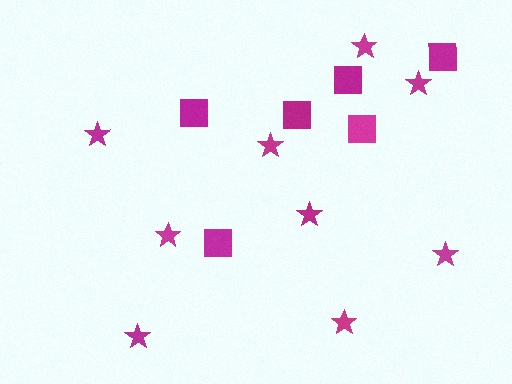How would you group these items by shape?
There are 2 groups: one group of stars (9) and one group of squares (6).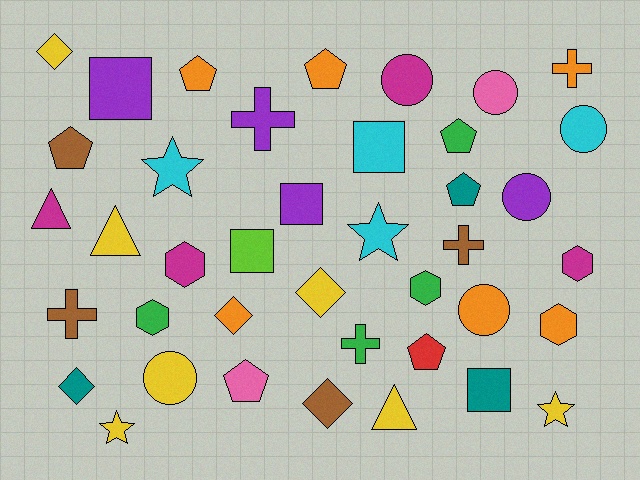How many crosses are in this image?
There are 5 crosses.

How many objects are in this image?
There are 40 objects.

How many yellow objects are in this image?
There are 7 yellow objects.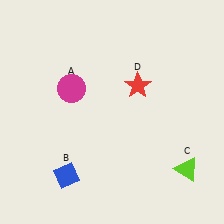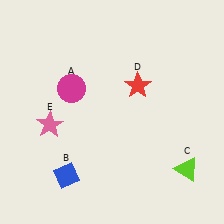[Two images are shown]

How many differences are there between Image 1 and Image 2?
There is 1 difference between the two images.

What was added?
A pink star (E) was added in Image 2.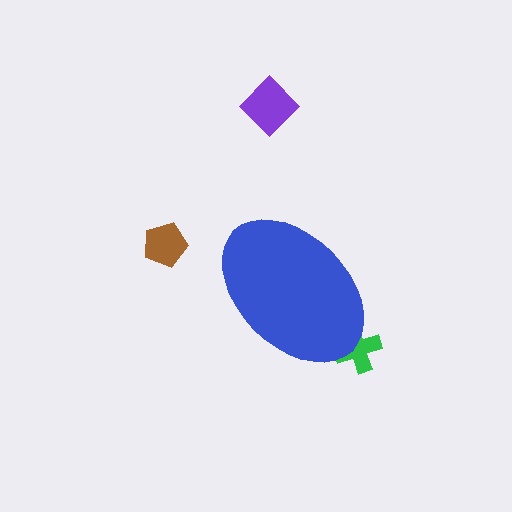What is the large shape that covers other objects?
A blue ellipse.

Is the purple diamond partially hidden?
No, the purple diamond is fully visible.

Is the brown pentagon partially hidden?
No, the brown pentagon is fully visible.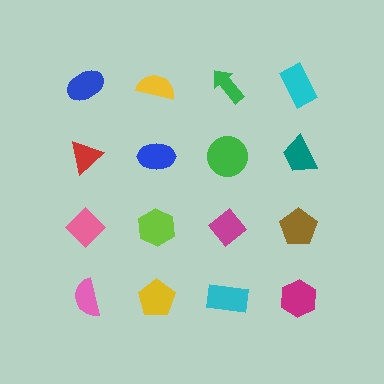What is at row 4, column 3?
A cyan rectangle.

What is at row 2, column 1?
A red triangle.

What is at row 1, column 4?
A cyan rectangle.